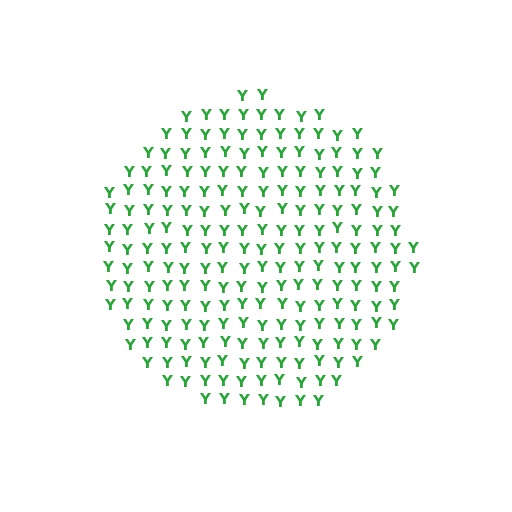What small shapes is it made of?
It is made of small letter Y's.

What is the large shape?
The large shape is a circle.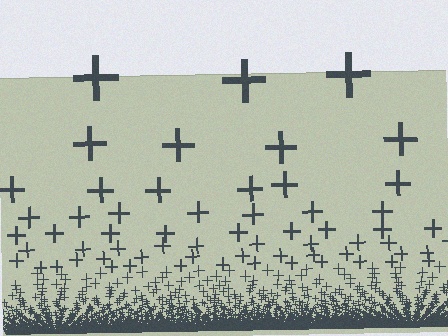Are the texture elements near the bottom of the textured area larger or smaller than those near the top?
Smaller. The gradient is inverted — elements near the bottom are smaller and denser.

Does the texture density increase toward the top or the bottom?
Density increases toward the bottom.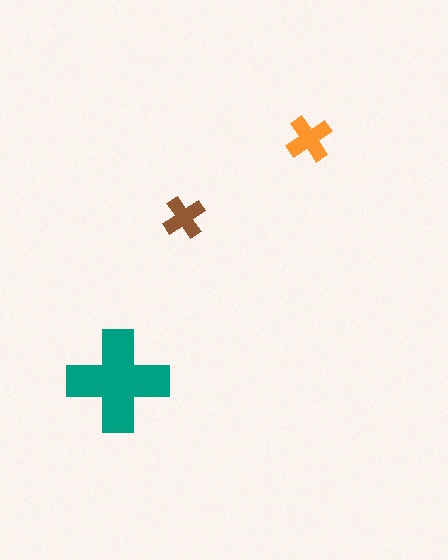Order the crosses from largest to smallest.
the teal one, the orange one, the brown one.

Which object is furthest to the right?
The orange cross is rightmost.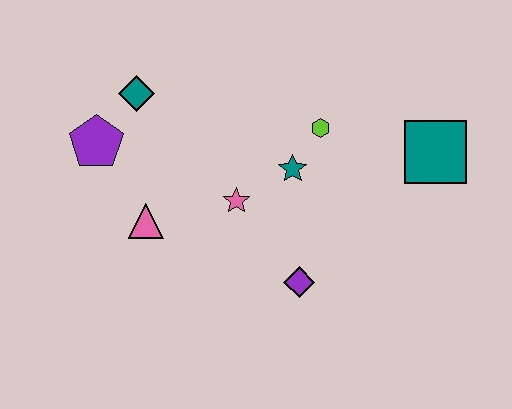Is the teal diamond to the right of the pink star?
No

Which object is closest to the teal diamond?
The purple pentagon is closest to the teal diamond.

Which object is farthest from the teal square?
The purple pentagon is farthest from the teal square.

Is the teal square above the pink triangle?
Yes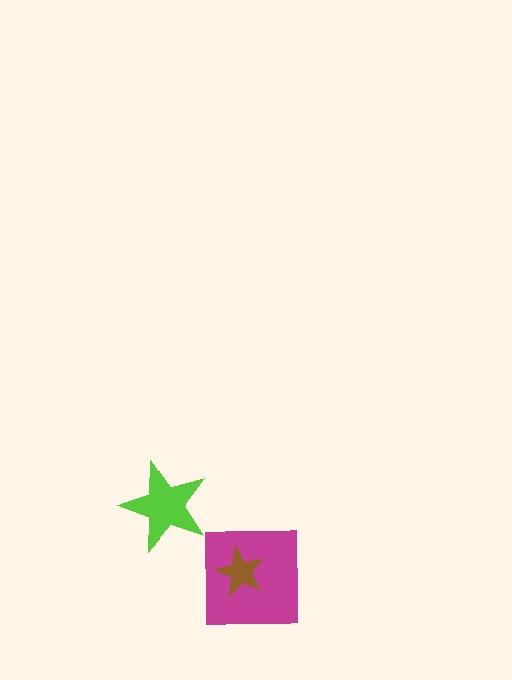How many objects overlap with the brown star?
1 object overlaps with the brown star.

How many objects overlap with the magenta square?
1 object overlaps with the magenta square.